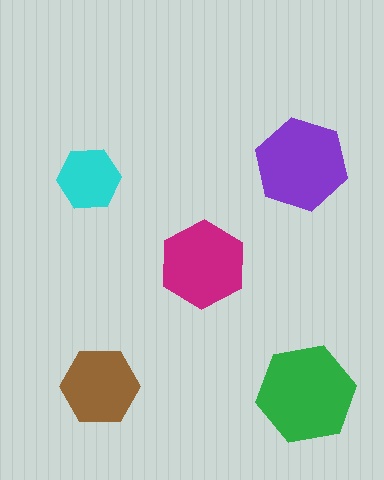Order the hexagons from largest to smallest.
the green one, the purple one, the magenta one, the brown one, the cyan one.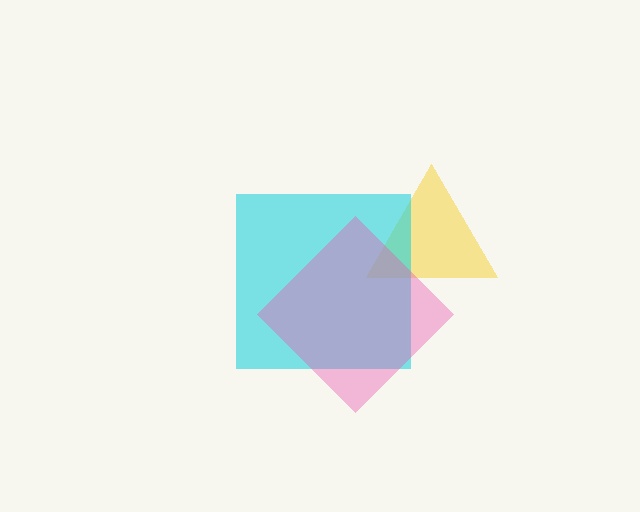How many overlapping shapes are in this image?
There are 3 overlapping shapes in the image.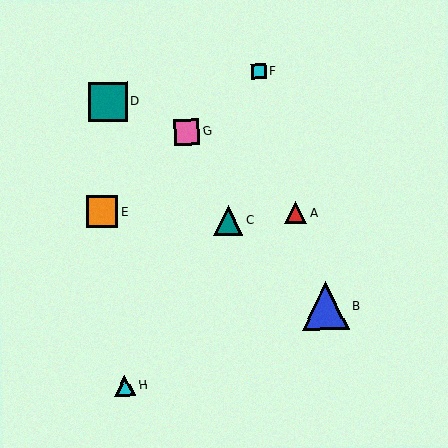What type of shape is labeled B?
Shape B is a blue triangle.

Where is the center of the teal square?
The center of the teal square is at (108, 102).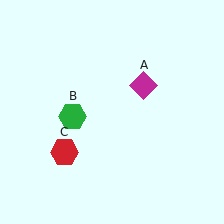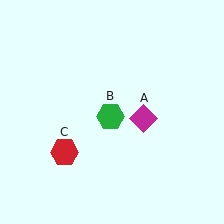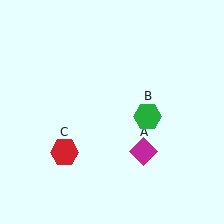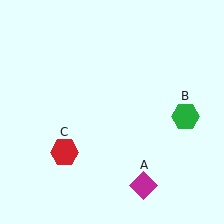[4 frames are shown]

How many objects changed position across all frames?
2 objects changed position: magenta diamond (object A), green hexagon (object B).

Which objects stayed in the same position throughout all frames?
Red hexagon (object C) remained stationary.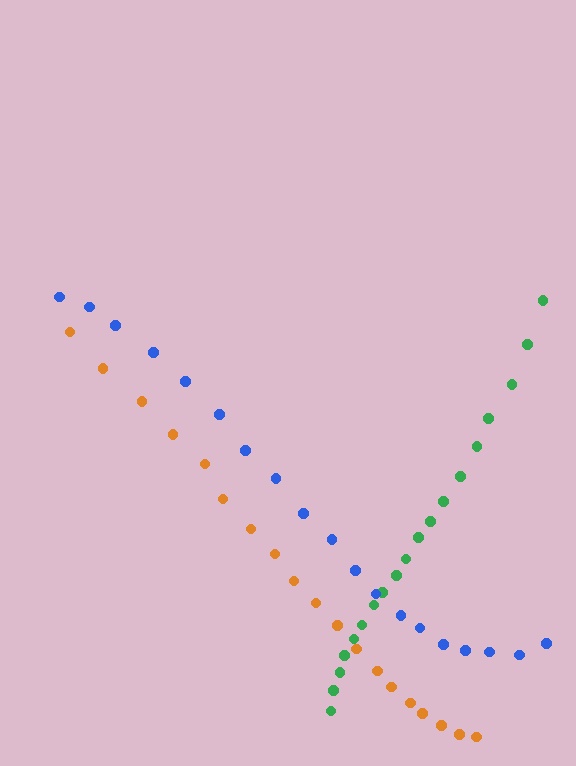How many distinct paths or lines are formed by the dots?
There are 3 distinct paths.